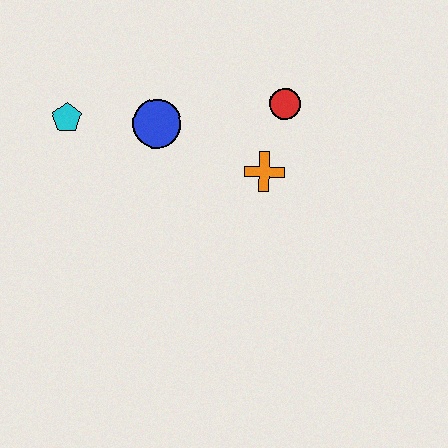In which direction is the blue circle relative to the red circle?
The blue circle is to the left of the red circle.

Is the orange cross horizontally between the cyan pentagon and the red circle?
Yes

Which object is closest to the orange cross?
The red circle is closest to the orange cross.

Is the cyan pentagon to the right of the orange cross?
No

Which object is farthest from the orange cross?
The cyan pentagon is farthest from the orange cross.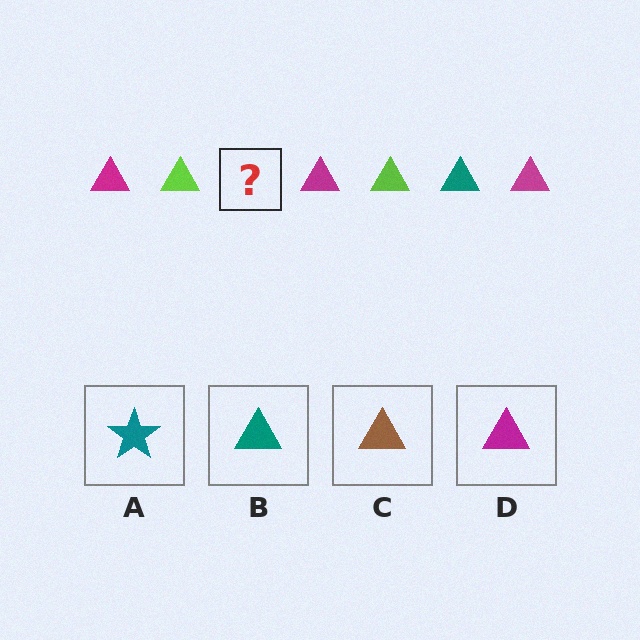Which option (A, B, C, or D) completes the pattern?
B.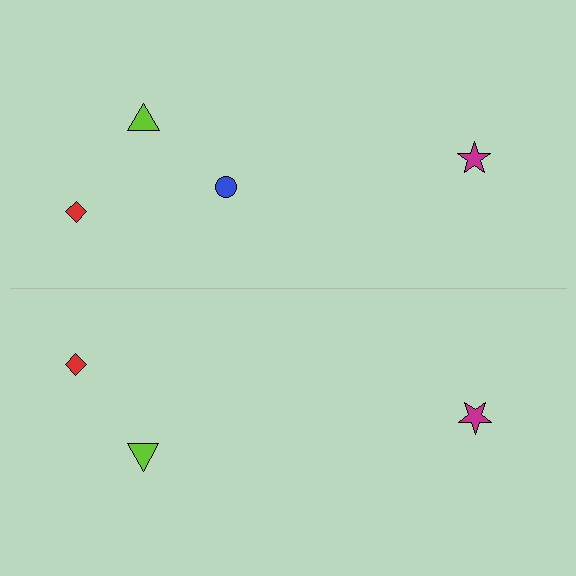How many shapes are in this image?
There are 7 shapes in this image.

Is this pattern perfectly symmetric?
No, the pattern is not perfectly symmetric. A blue circle is missing from the bottom side.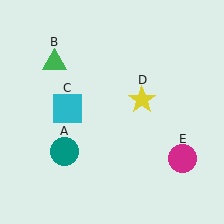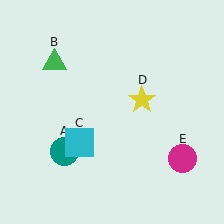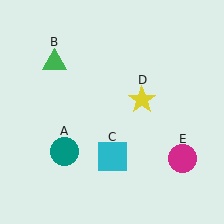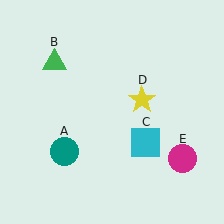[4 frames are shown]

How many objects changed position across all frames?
1 object changed position: cyan square (object C).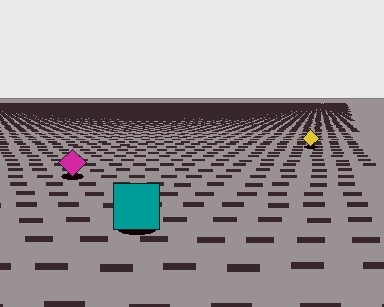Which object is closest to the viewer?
The teal square is closest. The texture marks near it are larger and more spread out.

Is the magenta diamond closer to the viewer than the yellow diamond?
Yes. The magenta diamond is closer — you can tell from the texture gradient: the ground texture is coarser near it.